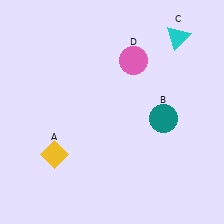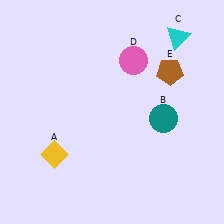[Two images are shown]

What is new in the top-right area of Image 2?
A brown pentagon (E) was added in the top-right area of Image 2.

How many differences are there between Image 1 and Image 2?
There is 1 difference between the two images.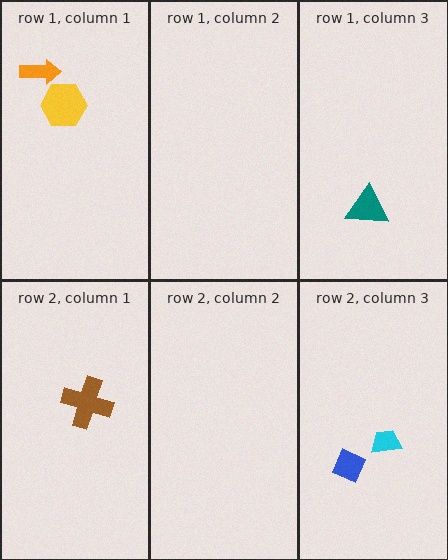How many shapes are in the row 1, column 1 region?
2.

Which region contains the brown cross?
The row 2, column 1 region.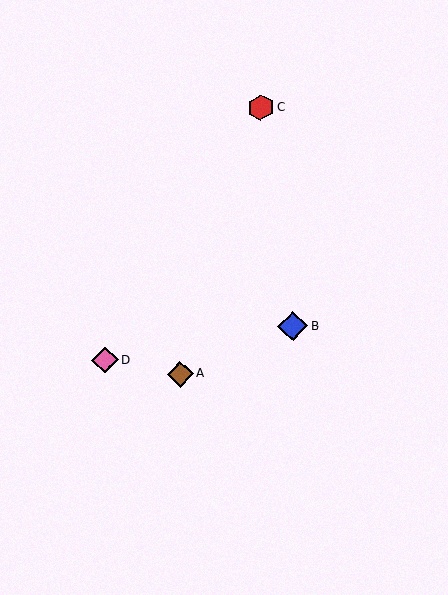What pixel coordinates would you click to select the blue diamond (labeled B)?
Click at (293, 326) to select the blue diamond B.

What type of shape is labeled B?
Shape B is a blue diamond.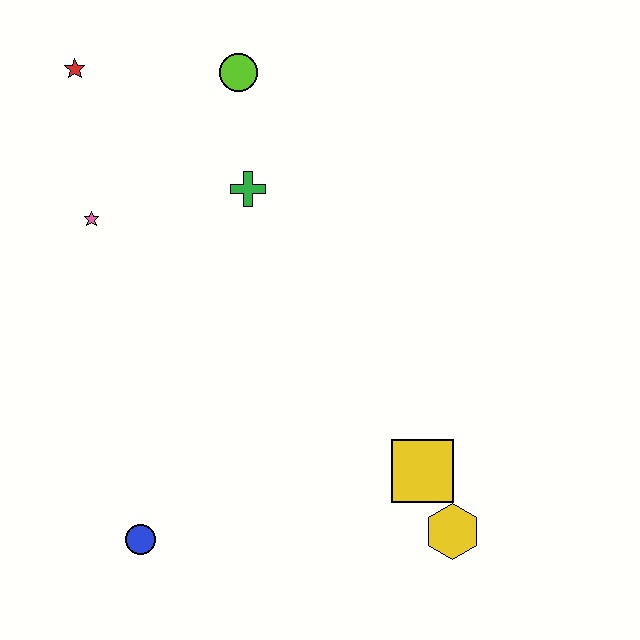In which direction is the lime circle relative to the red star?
The lime circle is to the right of the red star.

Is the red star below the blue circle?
No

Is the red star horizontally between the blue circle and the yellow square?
No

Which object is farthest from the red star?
The yellow hexagon is farthest from the red star.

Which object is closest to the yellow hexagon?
The yellow square is closest to the yellow hexagon.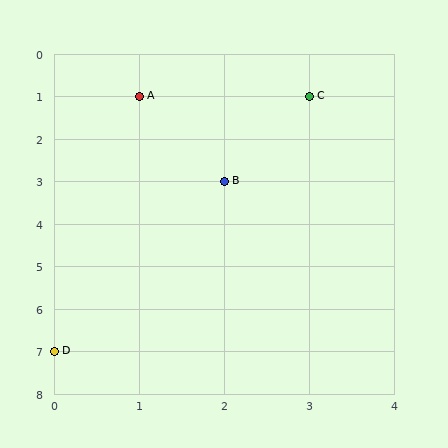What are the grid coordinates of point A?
Point A is at grid coordinates (1, 1).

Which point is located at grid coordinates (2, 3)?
Point B is at (2, 3).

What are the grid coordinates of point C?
Point C is at grid coordinates (3, 1).